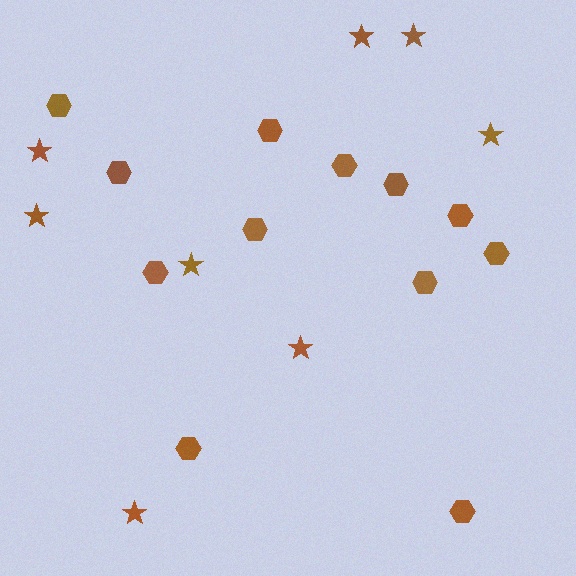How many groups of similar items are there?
There are 2 groups: one group of stars (8) and one group of hexagons (12).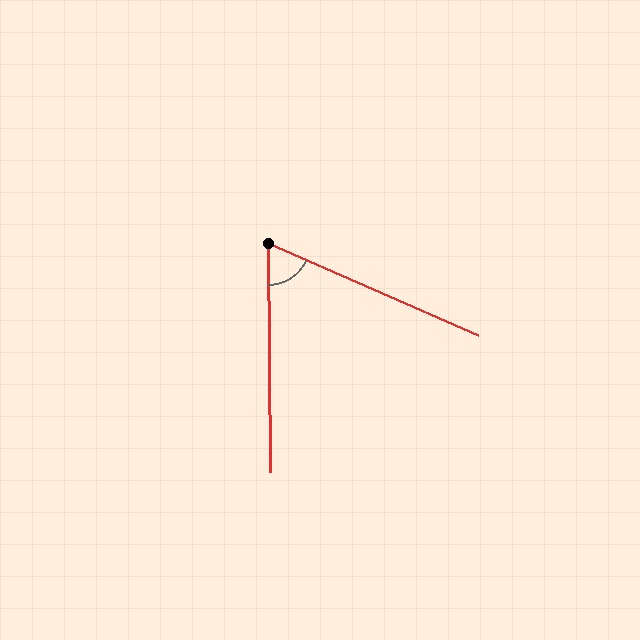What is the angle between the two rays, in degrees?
Approximately 66 degrees.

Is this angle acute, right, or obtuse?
It is acute.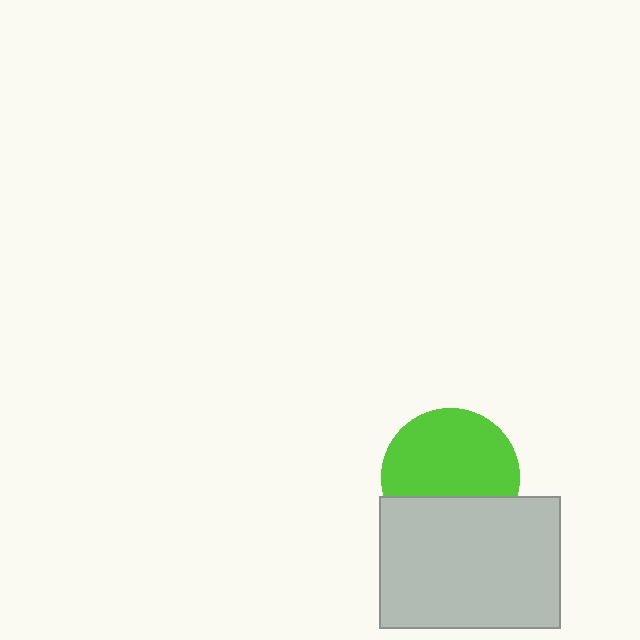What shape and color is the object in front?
The object in front is a light gray rectangle.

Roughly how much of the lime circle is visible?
Most of it is visible (roughly 66%).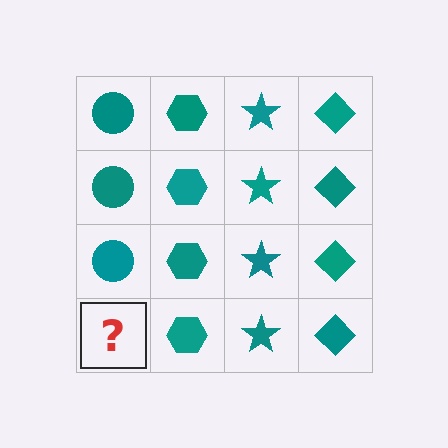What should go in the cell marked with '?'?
The missing cell should contain a teal circle.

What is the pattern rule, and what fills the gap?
The rule is that each column has a consistent shape. The gap should be filled with a teal circle.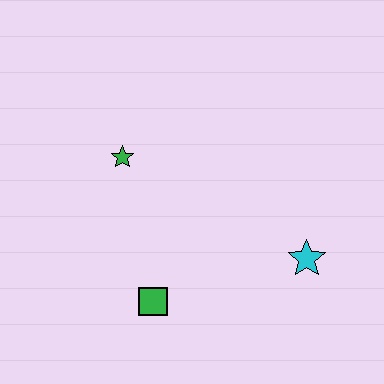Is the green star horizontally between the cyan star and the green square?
No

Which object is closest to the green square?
The green star is closest to the green square.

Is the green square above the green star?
No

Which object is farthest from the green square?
The cyan star is farthest from the green square.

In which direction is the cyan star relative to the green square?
The cyan star is to the right of the green square.